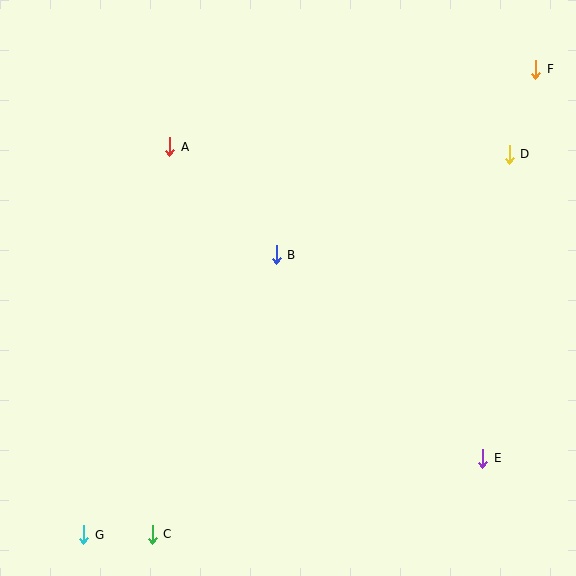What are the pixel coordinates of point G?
Point G is at (84, 535).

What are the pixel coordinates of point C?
Point C is at (152, 534).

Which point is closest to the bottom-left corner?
Point G is closest to the bottom-left corner.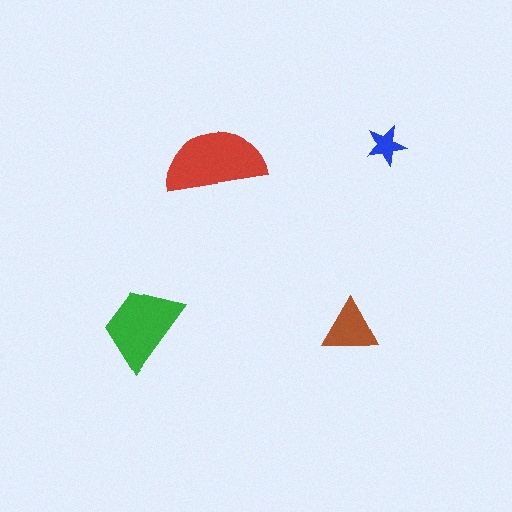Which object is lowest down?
The brown triangle is bottommost.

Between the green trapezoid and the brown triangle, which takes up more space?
The green trapezoid.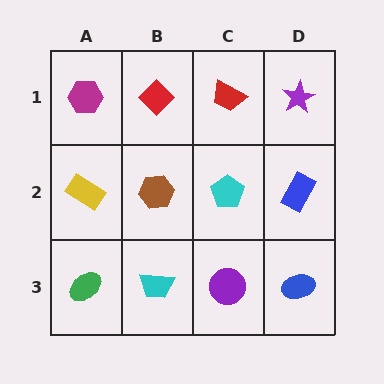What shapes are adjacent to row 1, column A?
A yellow rectangle (row 2, column A), a red diamond (row 1, column B).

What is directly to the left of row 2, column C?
A brown hexagon.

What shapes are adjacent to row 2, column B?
A red diamond (row 1, column B), a cyan trapezoid (row 3, column B), a yellow rectangle (row 2, column A), a cyan pentagon (row 2, column C).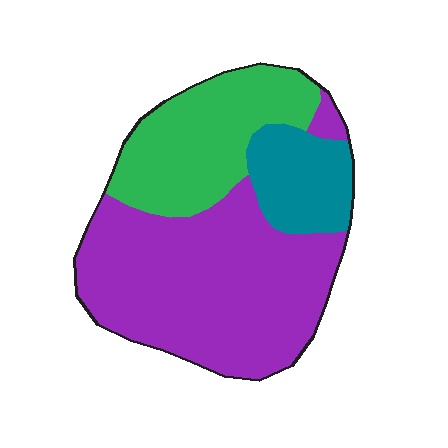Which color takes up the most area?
Purple, at roughly 55%.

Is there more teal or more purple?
Purple.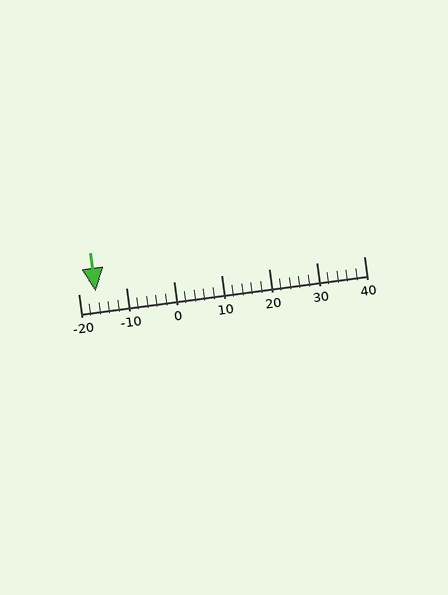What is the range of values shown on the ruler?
The ruler shows values from -20 to 40.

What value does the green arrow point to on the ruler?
The green arrow points to approximately -16.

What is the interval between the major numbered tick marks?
The major tick marks are spaced 10 units apart.